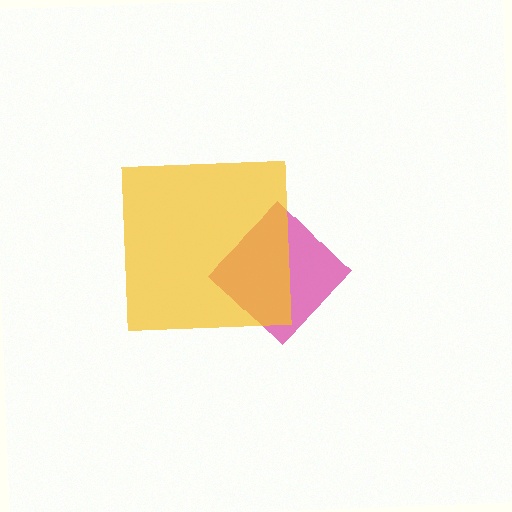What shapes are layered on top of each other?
The layered shapes are: a magenta diamond, a yellow square.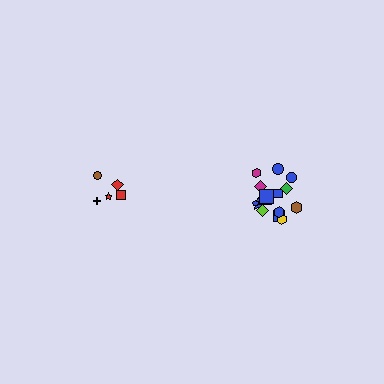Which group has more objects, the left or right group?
The right group.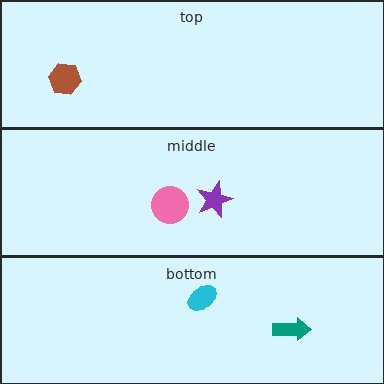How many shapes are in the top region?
1.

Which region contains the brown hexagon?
The top region.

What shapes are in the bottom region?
The cyan ellipse, the teal arrow.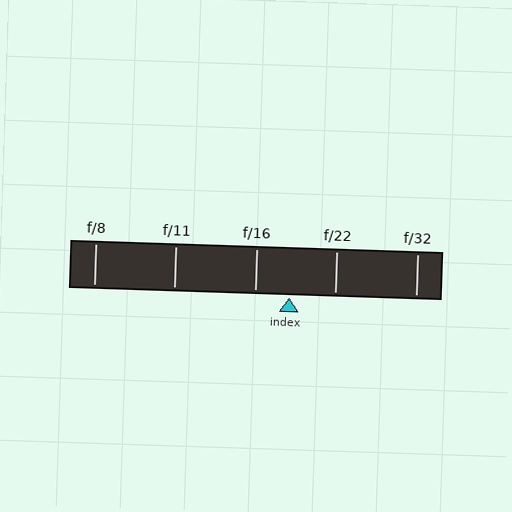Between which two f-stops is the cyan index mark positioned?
The index mark is between f/16 and f/22.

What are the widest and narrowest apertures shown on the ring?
The widest aperture shown is f/8 and the narrowest is f/32.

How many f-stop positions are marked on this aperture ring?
There are 5 f-stop positions marked.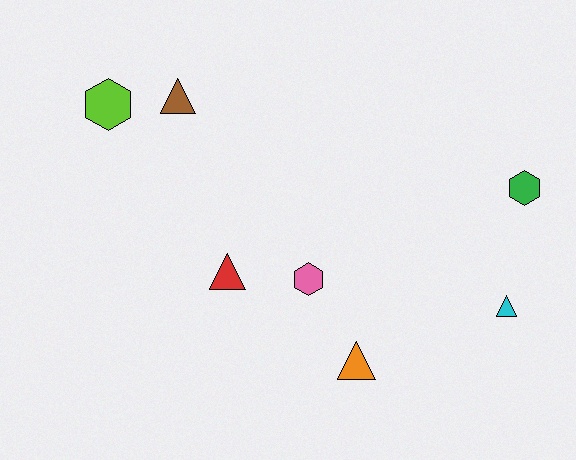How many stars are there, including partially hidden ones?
There are no stars.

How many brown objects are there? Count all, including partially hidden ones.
There is 1 brown object.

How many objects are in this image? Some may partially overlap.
There are 7 objects.